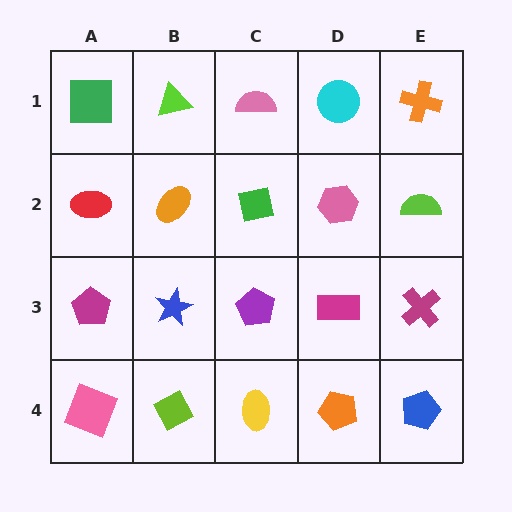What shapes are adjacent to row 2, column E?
An orange cross (row 1, column E), a magenta cross (row 3, column E), a pink hexagon (row 2, column D).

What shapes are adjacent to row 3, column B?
An orange ellipse (row 2, column B), a lime diamond (row 4, column B), a magenta pentagon (row 3, column A), a purple pentagon (row 3, column C).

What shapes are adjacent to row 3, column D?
A pink hexagon (row 2, column D), an orange pentagon (row 4, column D), a purple pentagon (row 3, column C), a magenta cross (row 3, column E).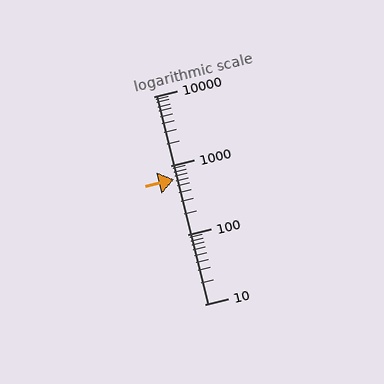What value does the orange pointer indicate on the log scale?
The pointer indicates approximately 630.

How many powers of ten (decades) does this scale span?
The scale spans 3 decades, from 10 to 10000.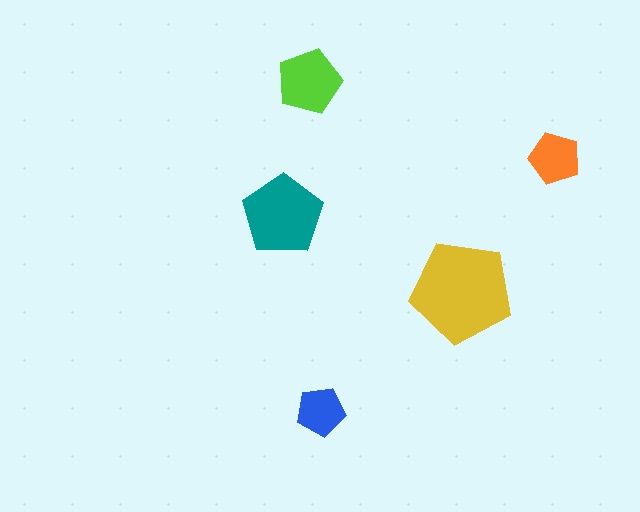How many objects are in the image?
There are 5 objects in the image.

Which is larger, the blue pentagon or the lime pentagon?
The lime one.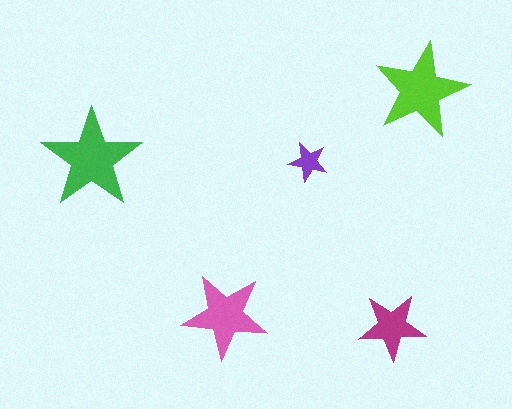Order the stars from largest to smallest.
the green one, the lime one, the pink one, the magenta one, the purple one.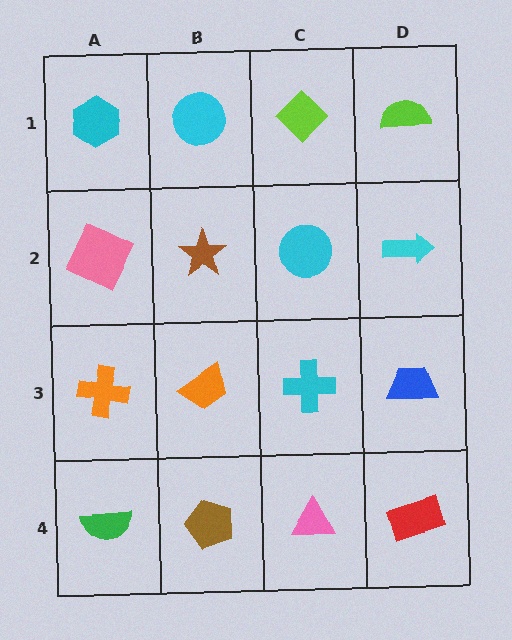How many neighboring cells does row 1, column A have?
2.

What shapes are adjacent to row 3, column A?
A pink square (row 2, column A), a green semicircle (row 4, column A), an orange trapezoid (row 3, column B).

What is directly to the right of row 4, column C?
A red rectangle.